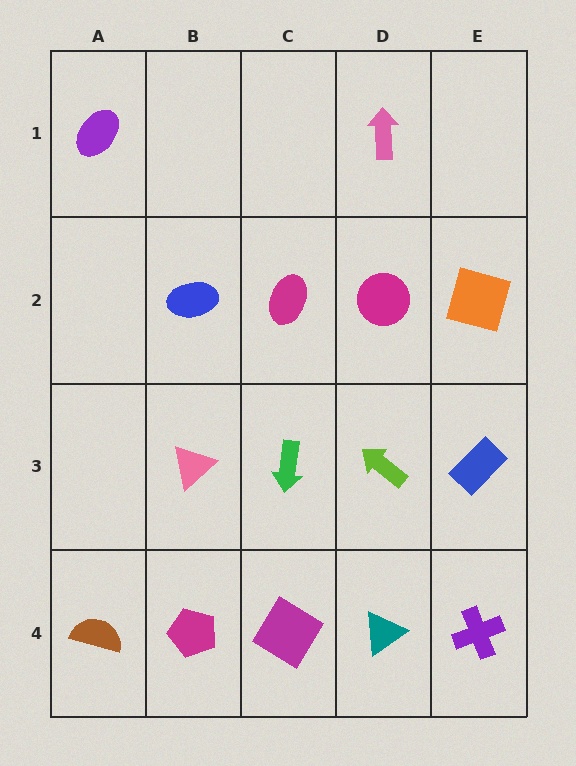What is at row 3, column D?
A lime arrow.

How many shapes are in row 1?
2 shapes.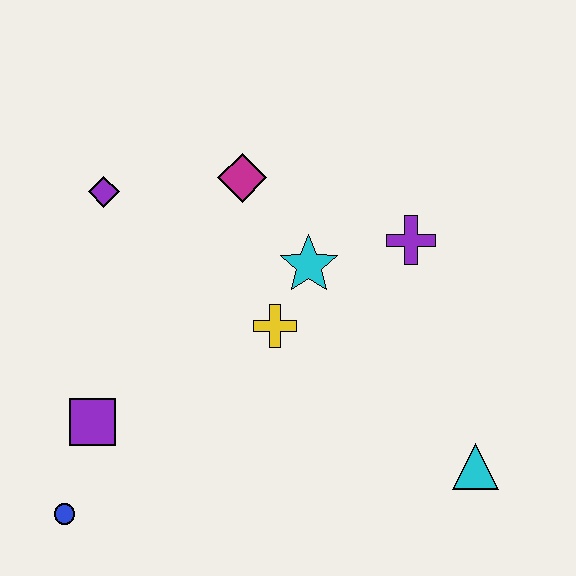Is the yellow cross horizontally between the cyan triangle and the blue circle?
Yes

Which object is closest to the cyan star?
The yellow cross is closest to the cyan star.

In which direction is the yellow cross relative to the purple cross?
The yellow cross is to the left of the purple cross.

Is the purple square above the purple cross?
No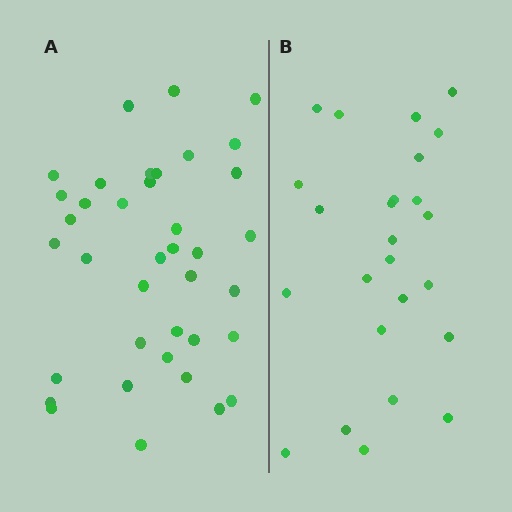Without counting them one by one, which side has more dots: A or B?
Region A (the left region) has more dots.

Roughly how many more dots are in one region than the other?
Region A has approximately 15 more dots than region B.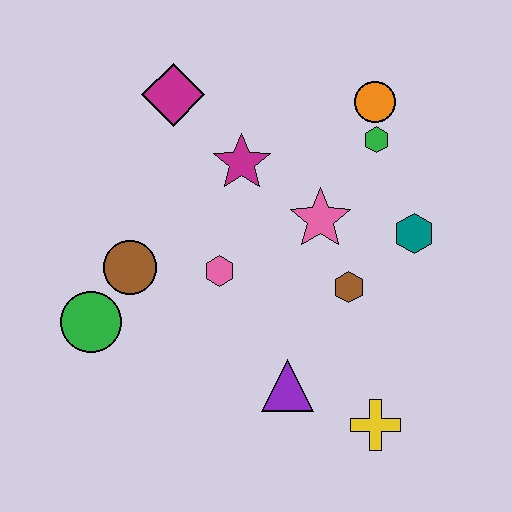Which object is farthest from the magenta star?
The yellow cross is farthest from the magenta star.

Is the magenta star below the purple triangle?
No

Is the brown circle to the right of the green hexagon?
No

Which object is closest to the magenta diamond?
The magenta star is closest to the magenta diamond.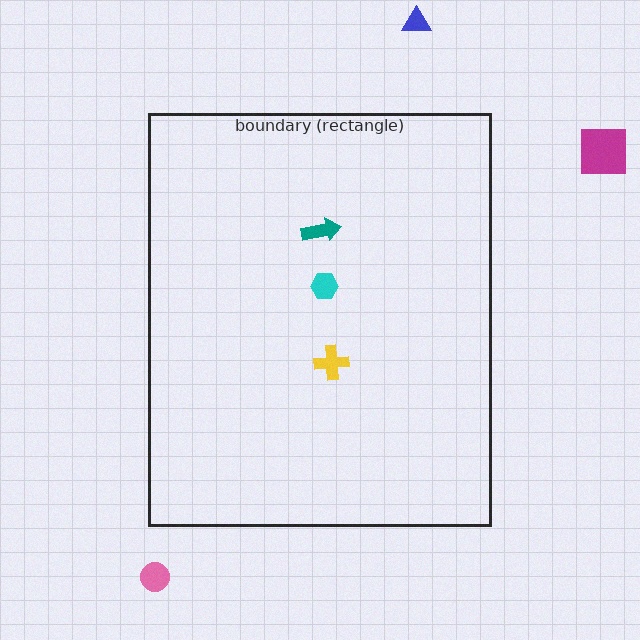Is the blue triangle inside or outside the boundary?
Outside.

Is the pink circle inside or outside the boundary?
Outside.